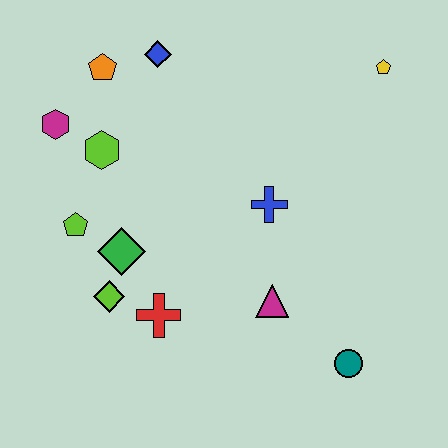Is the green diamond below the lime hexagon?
Yes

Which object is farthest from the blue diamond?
The teal circle is farthest from the blue diamond.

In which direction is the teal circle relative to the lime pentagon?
The teal circle is to the right of the lime pentagon.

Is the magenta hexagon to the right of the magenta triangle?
No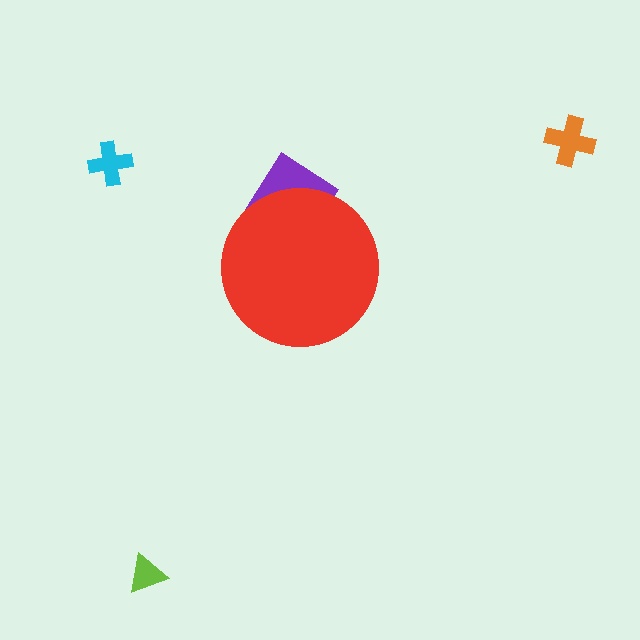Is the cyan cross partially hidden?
No, the cyan cross is fully visible.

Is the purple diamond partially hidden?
Yes, the purple diamond is partially hidden behind the red circle.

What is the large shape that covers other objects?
A red circle.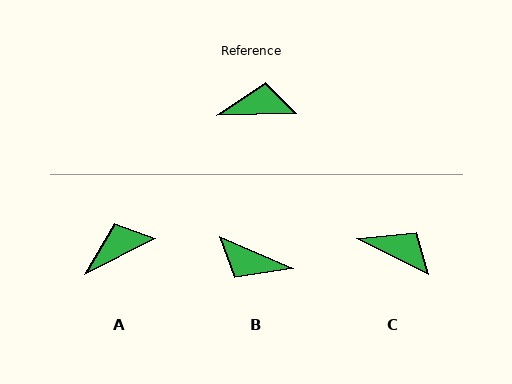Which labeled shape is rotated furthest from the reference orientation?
B, about 155 degrees away.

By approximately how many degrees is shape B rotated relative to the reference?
Approximately 155 degrees counter-clockwise.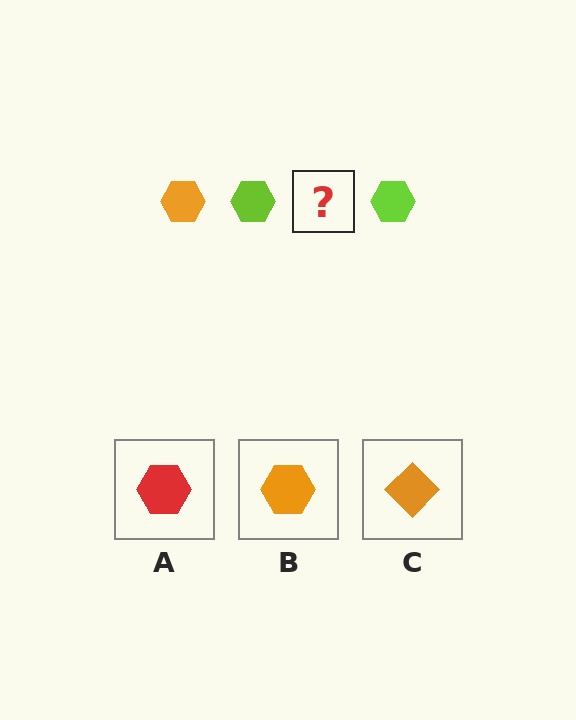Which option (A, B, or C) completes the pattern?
B.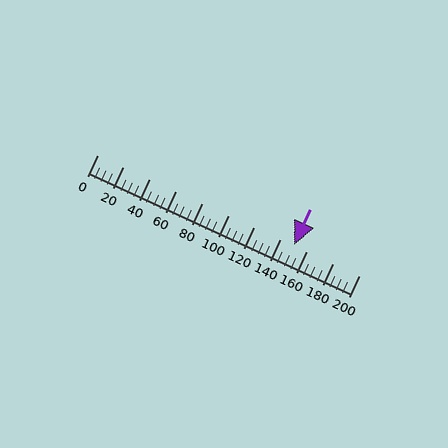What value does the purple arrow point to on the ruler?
The purple arrow points to approximately 150.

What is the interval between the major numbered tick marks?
The major tick marks are spaced 20 units apart.